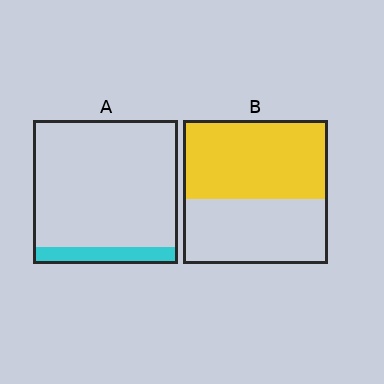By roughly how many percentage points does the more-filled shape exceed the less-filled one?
By roughly 45 percentage points (B over A).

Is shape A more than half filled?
No.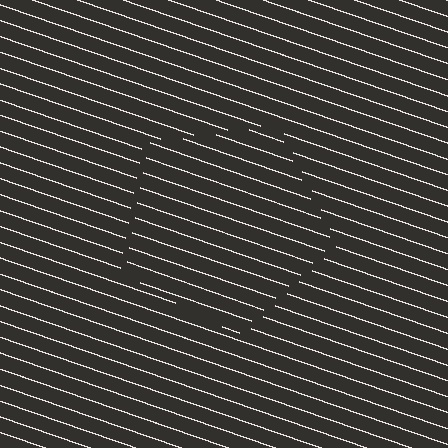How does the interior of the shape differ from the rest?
The interior of the shape contains the same grating, shifted by half a period — the contour is defined by the phase discontinuity where line-ends from the inner and outer gratings abut.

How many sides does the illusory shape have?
5 sides — the line-ends trace a pentagon.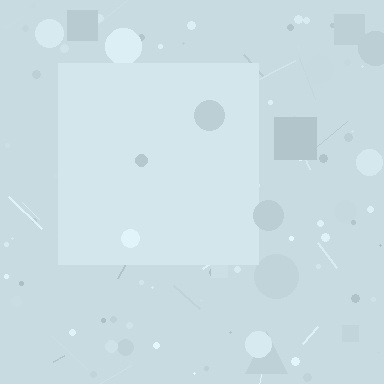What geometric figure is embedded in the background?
A square is embedded in the background.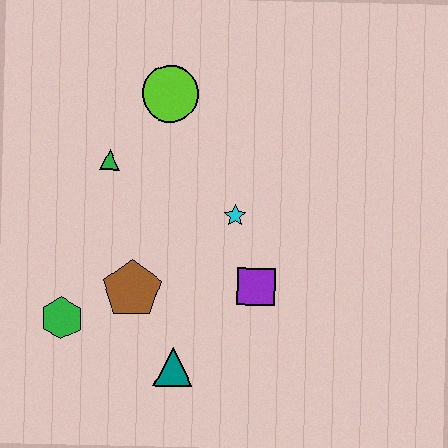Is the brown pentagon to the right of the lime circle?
No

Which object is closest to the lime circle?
The green triangle is closest to the lime circle.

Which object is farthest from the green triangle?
The teal triangle is farthest from the green triangle.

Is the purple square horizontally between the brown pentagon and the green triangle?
No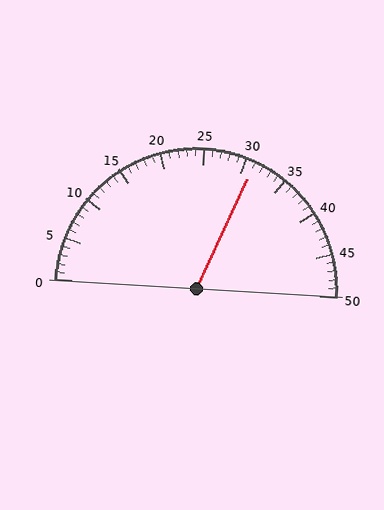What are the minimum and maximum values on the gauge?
The gauge ranges from 0 to 50.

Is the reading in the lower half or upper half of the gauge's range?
The reading is in the upper half of the range (0 to 50).